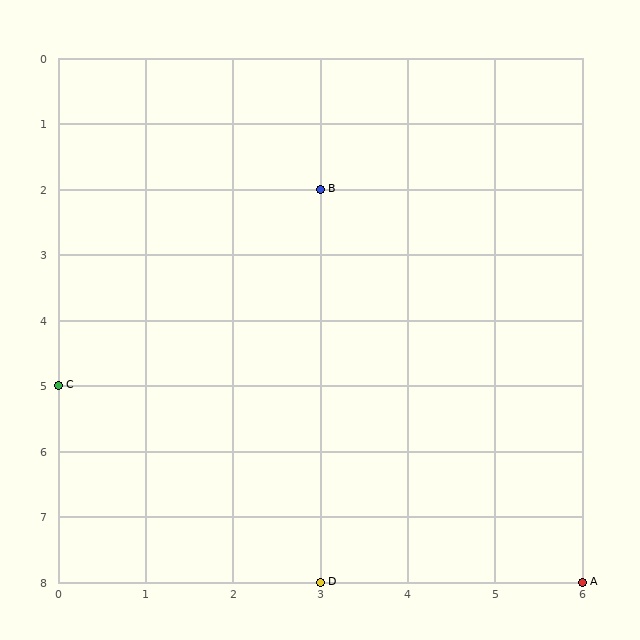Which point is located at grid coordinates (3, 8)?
Point D is at (3, 8).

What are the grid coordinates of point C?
Point C is at grid coordinates (0, 5).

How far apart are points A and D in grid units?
Points A and D are 3 columns apart.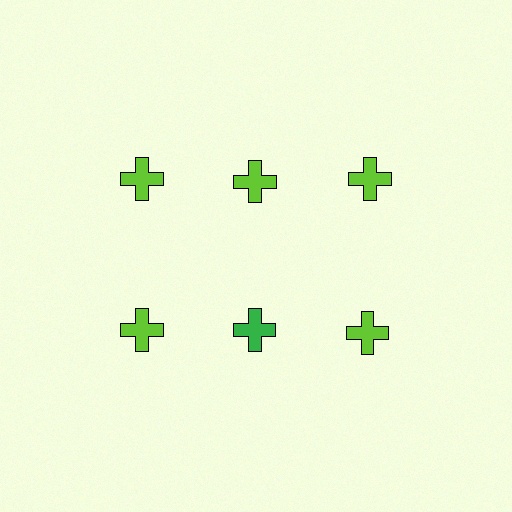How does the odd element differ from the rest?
It has a different color: green instead of lime.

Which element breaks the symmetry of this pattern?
The green cross in the second row, second from left column breaks the symmetry. All other shapes are lime crosses.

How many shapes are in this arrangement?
There are 6 shapes arranged in a grid pattern.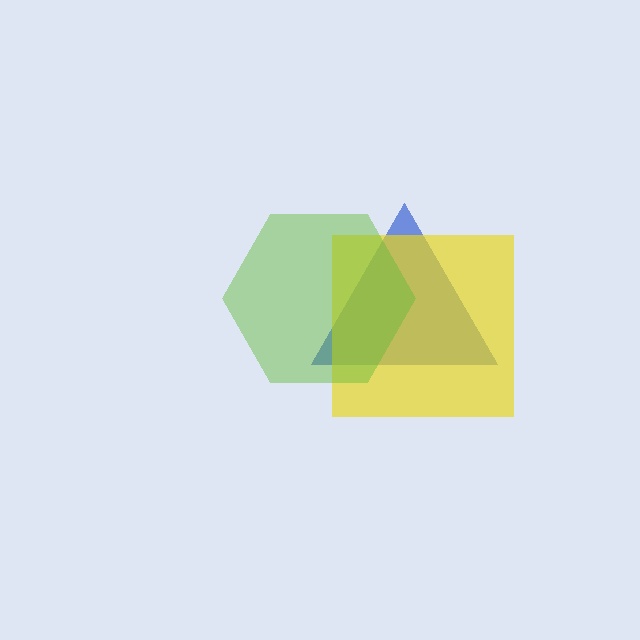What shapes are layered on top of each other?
The layered shapes are: a blue triangle, a yellow square, a lime hexagon.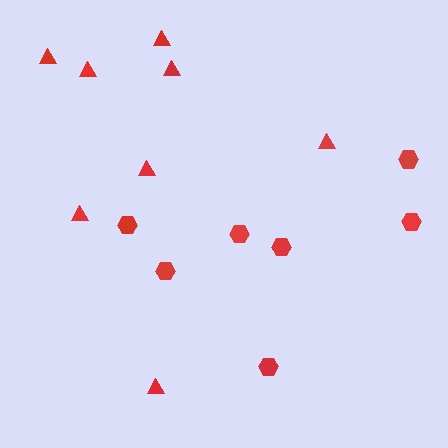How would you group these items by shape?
There are 2 groups: one group of hexagons (7) and one group of triangles (8).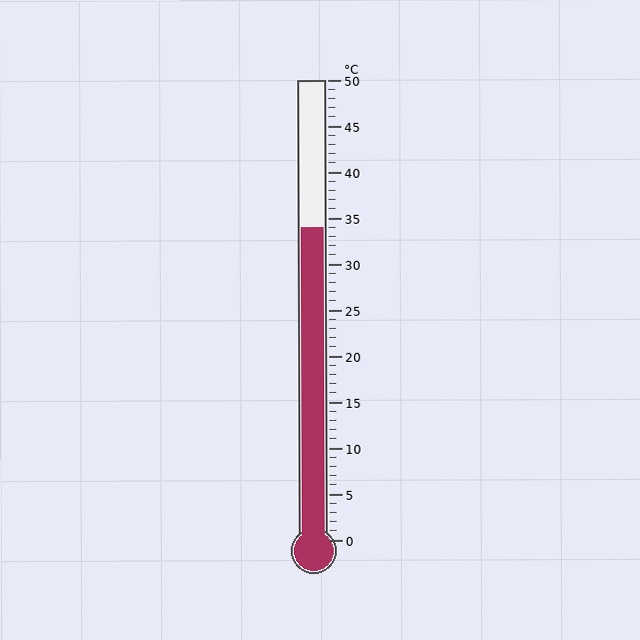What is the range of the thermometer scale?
The thermometer scale ranges from 0°C to 50°C.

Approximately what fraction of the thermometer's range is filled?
The thermometer is filled to approximately 70% of its range.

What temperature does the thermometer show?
The thermometer shows approximately 34°C.